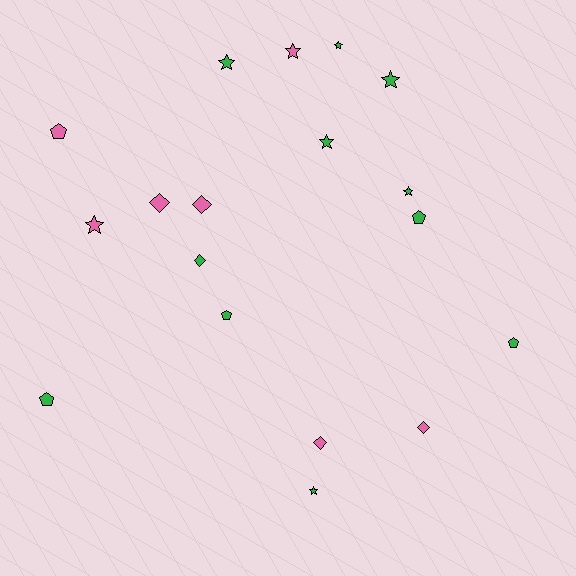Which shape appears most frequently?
Star, with 8 objects.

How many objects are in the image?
There are 18 objects.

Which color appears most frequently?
Green, with 11 objects.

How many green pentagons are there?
There are 4 green pentagons.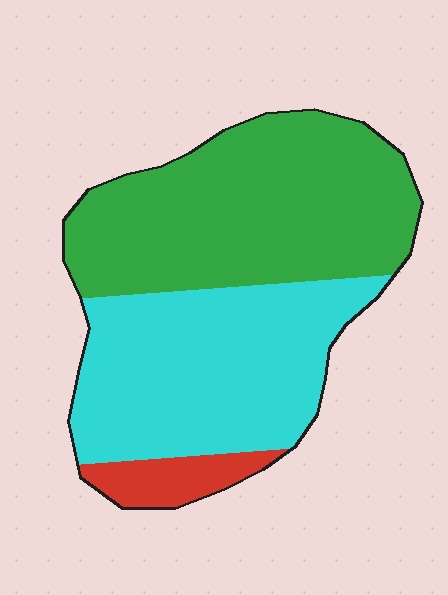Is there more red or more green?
Green.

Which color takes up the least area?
Red, at roughly 5%.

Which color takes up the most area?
Green, at roughly 50%.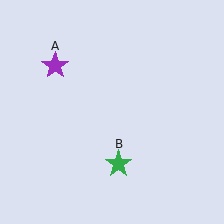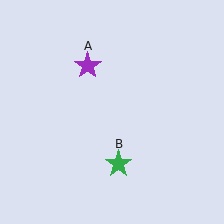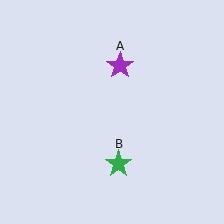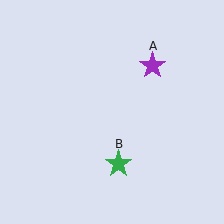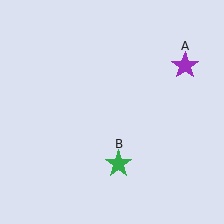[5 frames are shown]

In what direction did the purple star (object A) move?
The purple star (object A) moved right.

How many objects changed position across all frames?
1 object changed position: purple star (object A).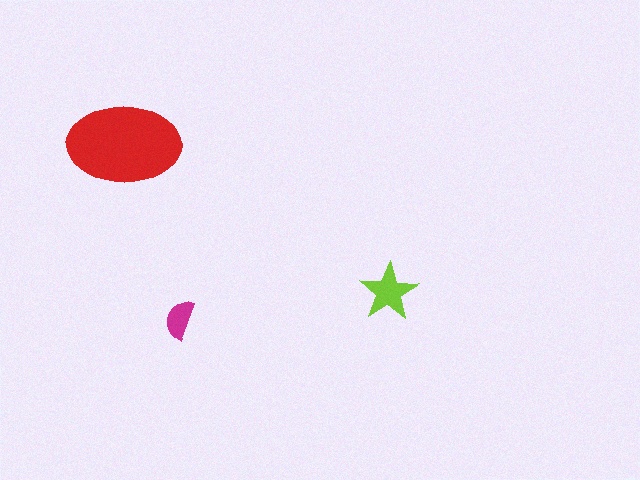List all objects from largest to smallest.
The red ellipse, the lime star, the magenta semicircle.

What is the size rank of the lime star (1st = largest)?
2nd.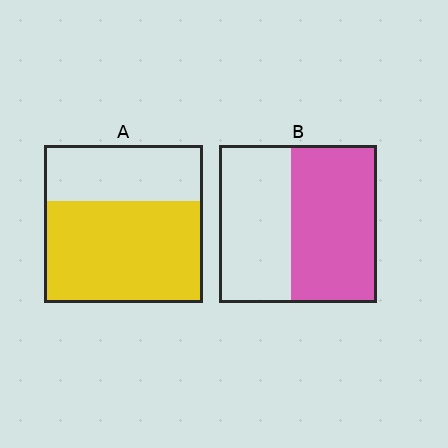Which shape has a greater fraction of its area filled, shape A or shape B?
Shape A.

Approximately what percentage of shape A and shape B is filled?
A is approximately 65% and B is approximately 55%.